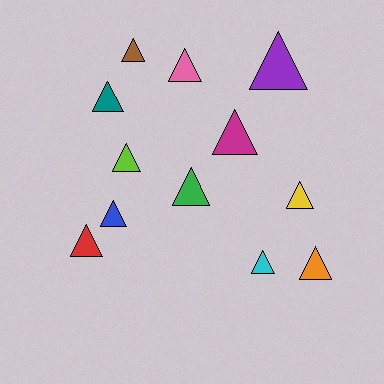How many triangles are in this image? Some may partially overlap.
There are 12 triangles.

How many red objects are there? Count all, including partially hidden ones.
There is 1 red object.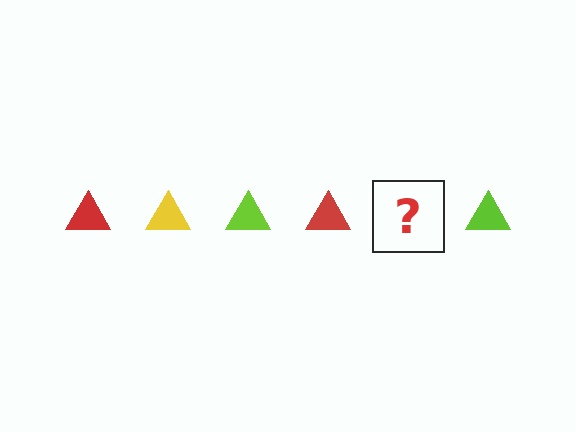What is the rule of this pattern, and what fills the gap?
The rule is that the pattern cycles through red, yellow, lime triangles. The gap should be filled with a yellow triangle.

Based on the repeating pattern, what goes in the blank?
The blank should be a yellow triangle.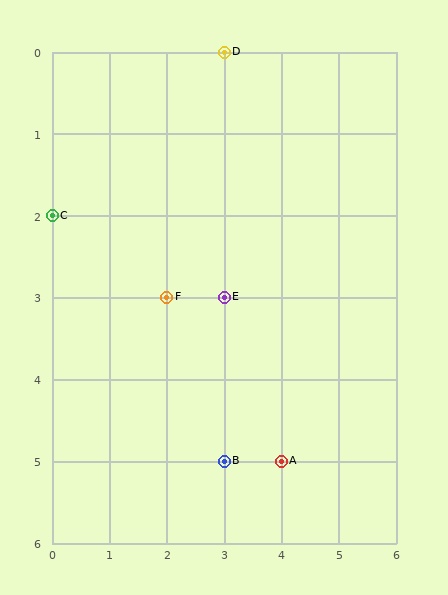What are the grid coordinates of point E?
Point E is at grid coordinates (3, 3).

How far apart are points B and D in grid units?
Points B and D are 5 rows apart.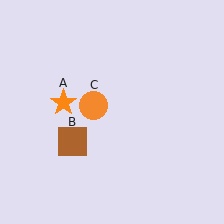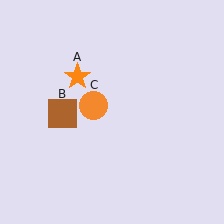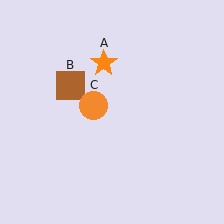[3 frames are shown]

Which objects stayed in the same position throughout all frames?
Orange circle (object C) remained stationary.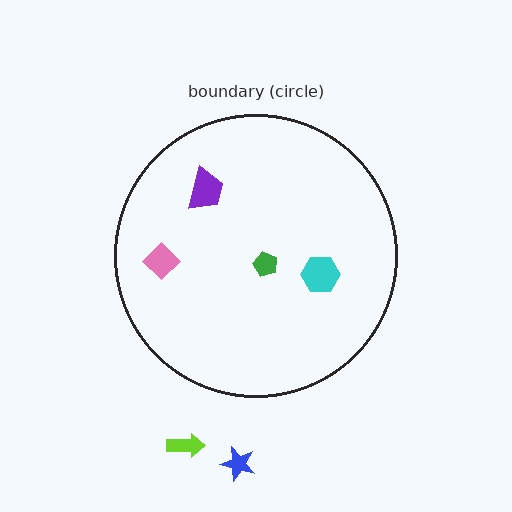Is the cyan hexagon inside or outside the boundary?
Inside.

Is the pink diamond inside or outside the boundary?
Inside.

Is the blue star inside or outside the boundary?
Outside.